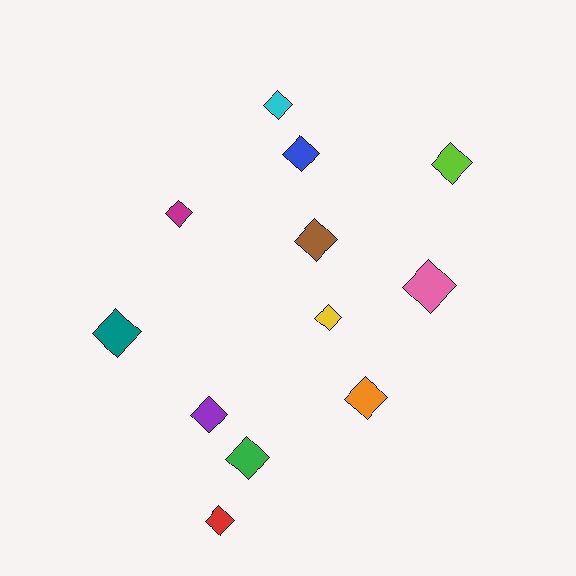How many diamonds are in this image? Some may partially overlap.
There are 12 diamonds.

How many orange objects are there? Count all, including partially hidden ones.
There is 1 orange object.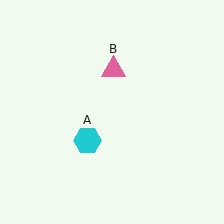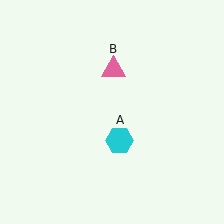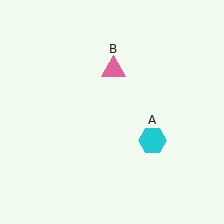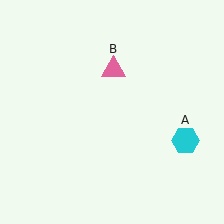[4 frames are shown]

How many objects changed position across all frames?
1 object changed position: cyan hexagon (object A).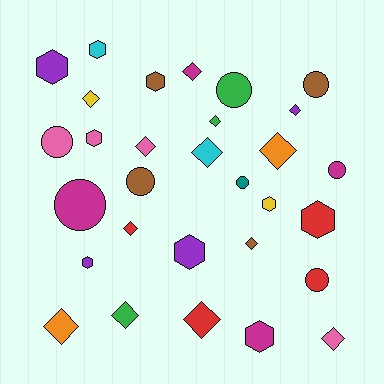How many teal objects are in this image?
There is 1 teal object.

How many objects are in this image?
There are 30 objects.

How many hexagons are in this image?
There are 9 hexagons.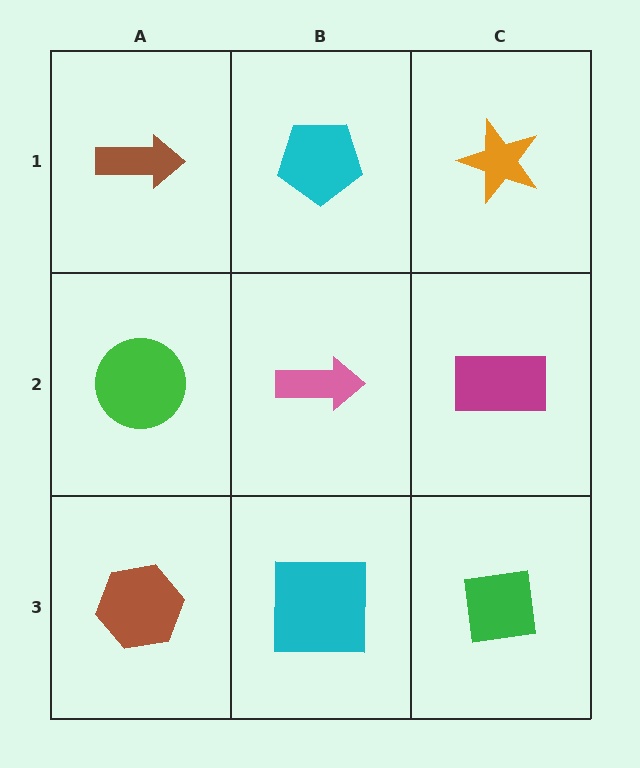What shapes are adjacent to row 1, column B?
A pink arrow (row 2, column B), a brown arrow (row 1, column A), an orange star (row 1, column C).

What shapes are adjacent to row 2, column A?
A brown arrow (row 1, column A), a brown hexagon (row 3, column A), a pink arrow (row 2, column B).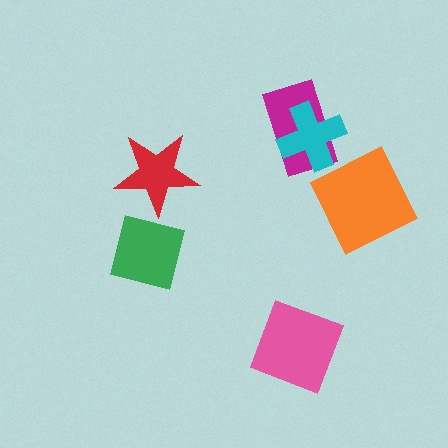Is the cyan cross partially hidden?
No, no other shape covers it.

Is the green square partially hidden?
Yes, it is partially covered by another shape.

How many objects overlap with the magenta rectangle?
1 object overlaps with the magenta rectangle.